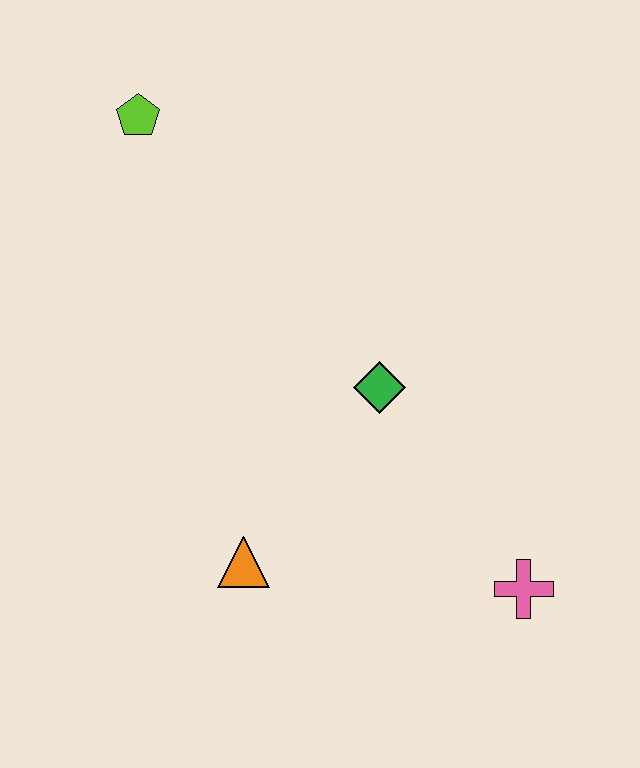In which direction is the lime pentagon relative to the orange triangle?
The lime pentagon is above the orange triangle.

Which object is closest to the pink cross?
The green diamond is closest to the pink cross.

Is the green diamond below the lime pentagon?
Yes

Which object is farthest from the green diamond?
The lime pentagon is farthest from the green diamond.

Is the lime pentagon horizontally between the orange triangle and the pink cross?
No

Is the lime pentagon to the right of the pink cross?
No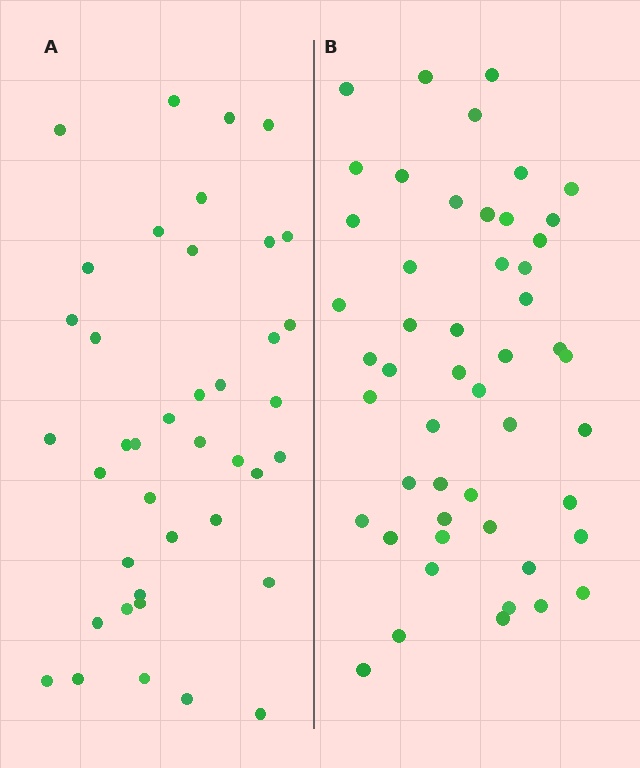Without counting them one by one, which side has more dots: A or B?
Region B (the right region) has more dots.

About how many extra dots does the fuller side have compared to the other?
Region B has roughly 10 or so more dots than region A.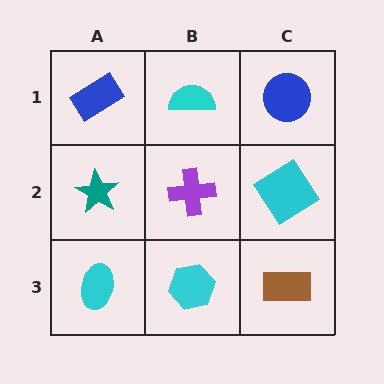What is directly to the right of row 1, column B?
A blue circle.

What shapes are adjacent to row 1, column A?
A teal star (row 2, column A), a cyan semicircle (row 1, column B).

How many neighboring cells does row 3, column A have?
2.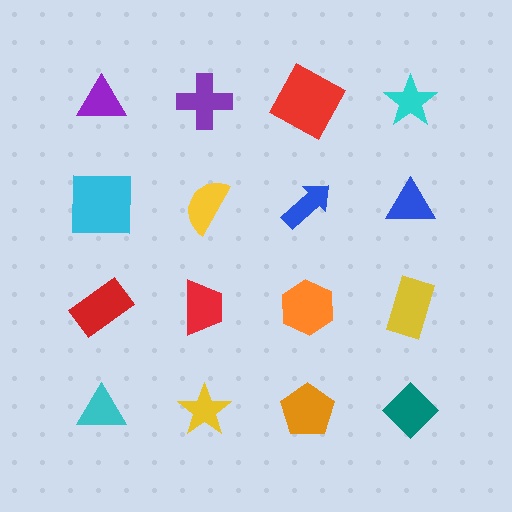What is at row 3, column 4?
A yellow rectangle.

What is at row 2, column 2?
A yellow semicircle.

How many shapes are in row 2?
4 shapes.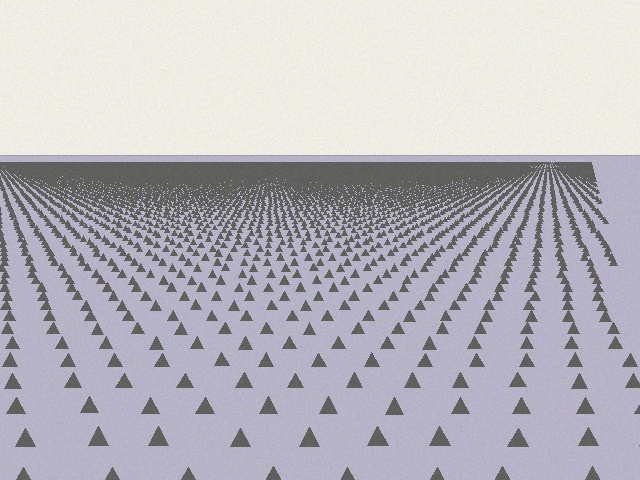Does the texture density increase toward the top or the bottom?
Density increases toward the top.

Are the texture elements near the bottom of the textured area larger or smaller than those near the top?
Larger. Near the bottom, elements are closer to the viewer and appear at a bigger on-screen size.